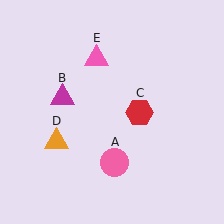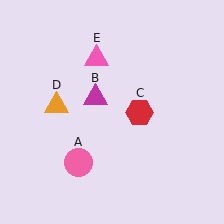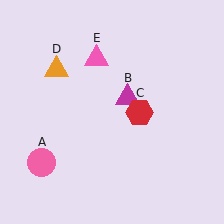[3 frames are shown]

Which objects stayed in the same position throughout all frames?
Red hexagon (object C) and pink triangle (object E) remained stationary.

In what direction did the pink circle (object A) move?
The pink circle (object A) moved left.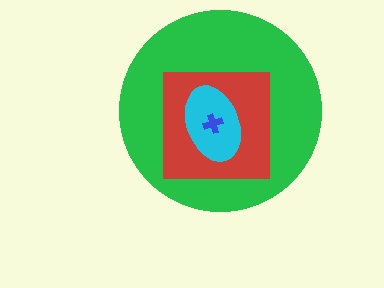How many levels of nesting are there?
4.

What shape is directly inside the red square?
The cyan ellipse.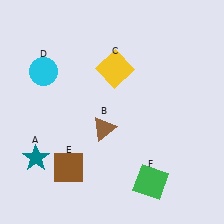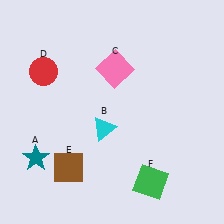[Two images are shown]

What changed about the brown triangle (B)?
In Image 1, B is brown. In Image 2, it changed to cyan.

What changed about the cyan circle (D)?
In Image 1, D is cyan. In Image 2, it changed to red.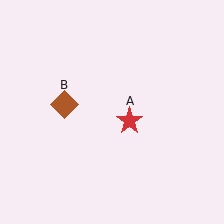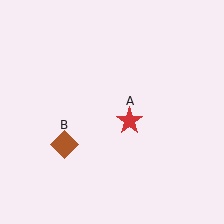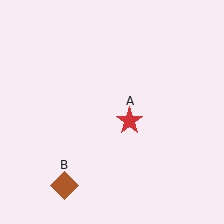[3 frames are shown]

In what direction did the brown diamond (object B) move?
The brown diamond (object B) moved down.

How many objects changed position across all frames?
1 object changed position: brown diamond (object B).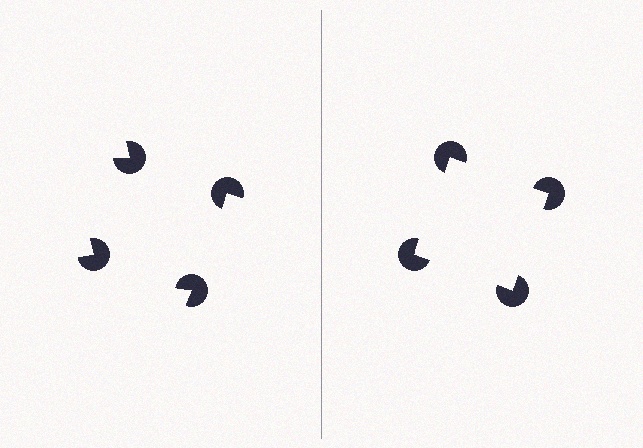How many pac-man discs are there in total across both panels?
8 — 4 on each side.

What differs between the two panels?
The pac-man discs are positioned identically on both sides; only the wedge orientations differ. On the right they align to a square; on the left they are misaligned.